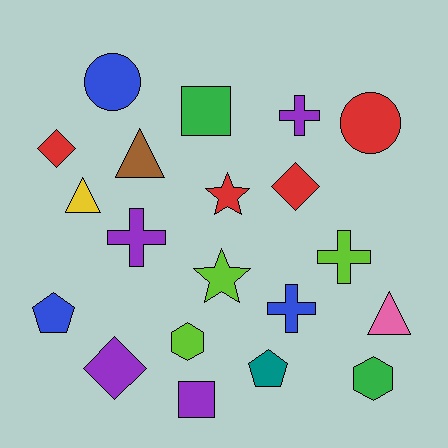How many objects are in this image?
There are 20 objects.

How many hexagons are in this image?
There are 2 hexagons.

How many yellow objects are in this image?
There is 1 yellow object.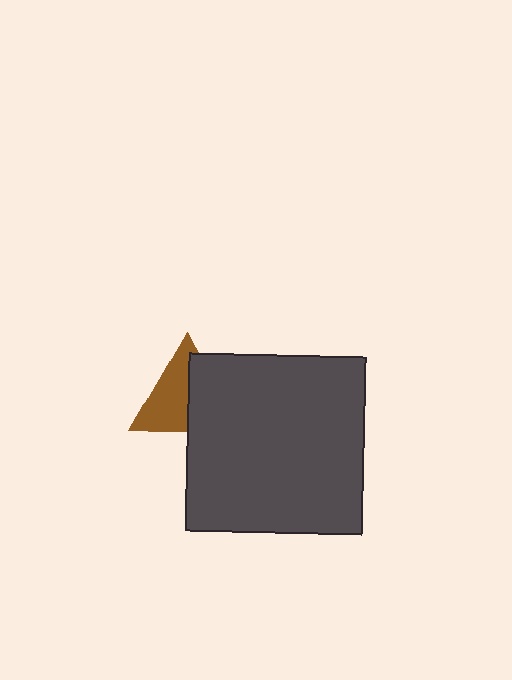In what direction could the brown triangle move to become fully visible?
The brown triangle could move left. That would shift it out from behind the dark gray square entirely.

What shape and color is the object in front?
The object in front is a dark gray square.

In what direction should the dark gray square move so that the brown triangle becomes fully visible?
The dark gray square should move right. That is the shortest direction to clear the overlap and leave the brown triangle fully visible.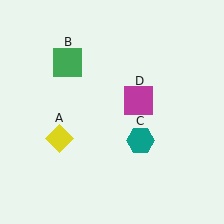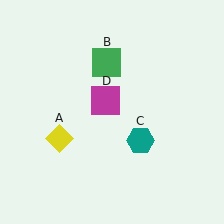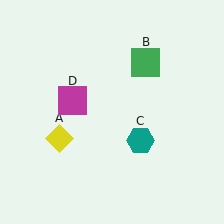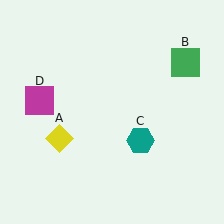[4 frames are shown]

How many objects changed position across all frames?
2 objects changed position: green square (object B), magenta square (object D).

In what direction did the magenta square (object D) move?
The magenta square (object D) moved left.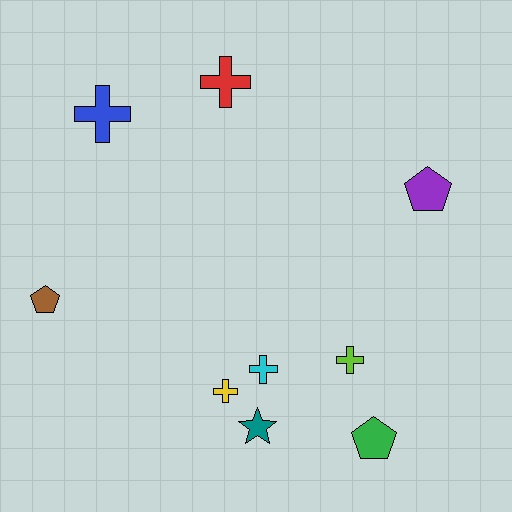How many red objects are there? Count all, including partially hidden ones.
There is 1 red object.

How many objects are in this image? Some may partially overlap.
There are 9 objects.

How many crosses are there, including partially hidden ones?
There are 5 crosses.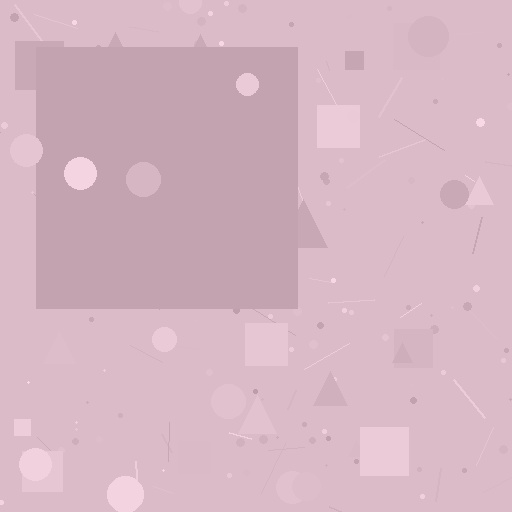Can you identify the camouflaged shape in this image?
The camouflaged shape is a square.